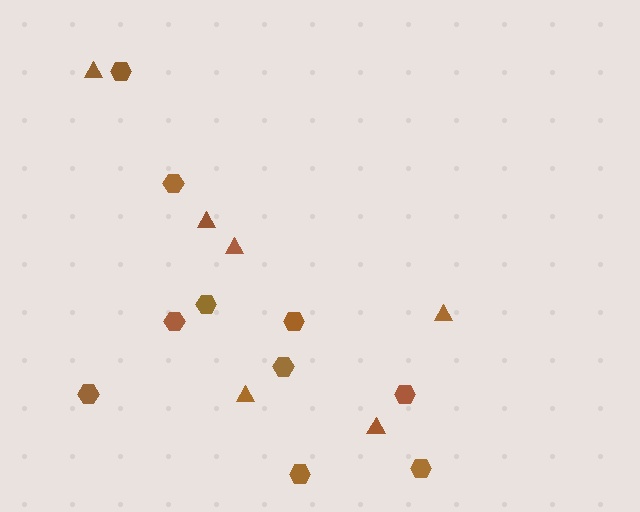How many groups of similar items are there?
There are 2 groups: one group of triangles (6) and one group of hexagons (10).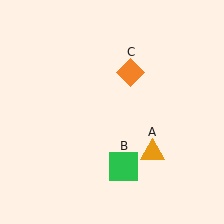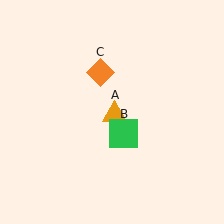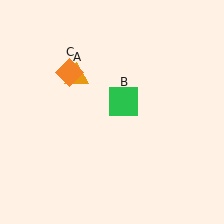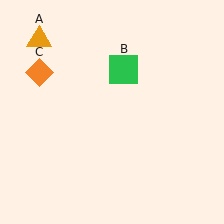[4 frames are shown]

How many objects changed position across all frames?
3 objects changed position: orange triangle (object A), green square (object B), orange diamond (object C).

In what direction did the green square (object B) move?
The green square (object B) moved up.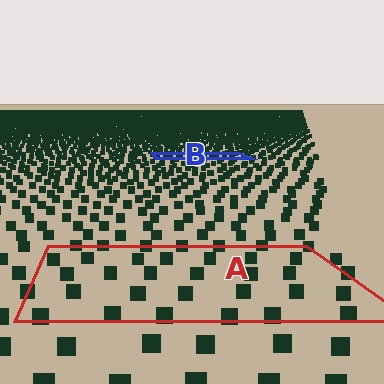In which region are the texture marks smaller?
The texture marks are smaller in region B, because it is farther away.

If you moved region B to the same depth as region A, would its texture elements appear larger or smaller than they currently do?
They would appear larger. At a closer depth, the same texture elements are projected at a bigger on-screen size.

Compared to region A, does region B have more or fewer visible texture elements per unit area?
Region B has more texture elements per unit area — they are packed more densely because it is farther away.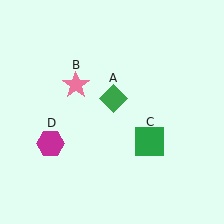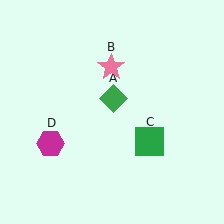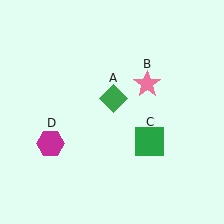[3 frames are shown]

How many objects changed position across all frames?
1 object changed position: pink star (object B).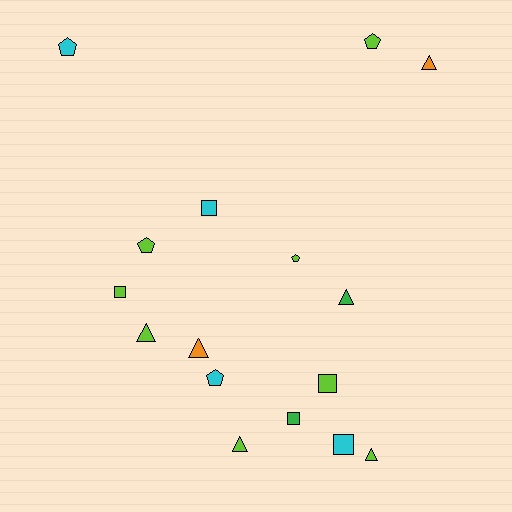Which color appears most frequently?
Lime, with 8 objects.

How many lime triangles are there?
There are 3 lime triangles.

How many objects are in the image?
There are 16 objects.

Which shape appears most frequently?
Triangle, with 6 objects.